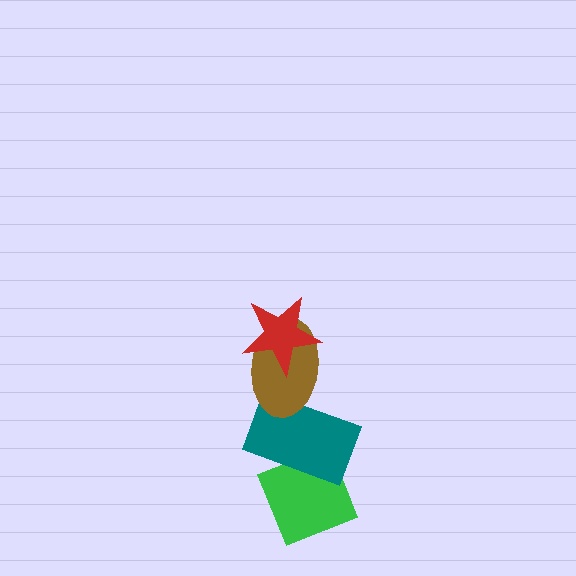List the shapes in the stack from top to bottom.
From top to bottom: the red star, the brown ellipse, the teal rectangle, the green diamond.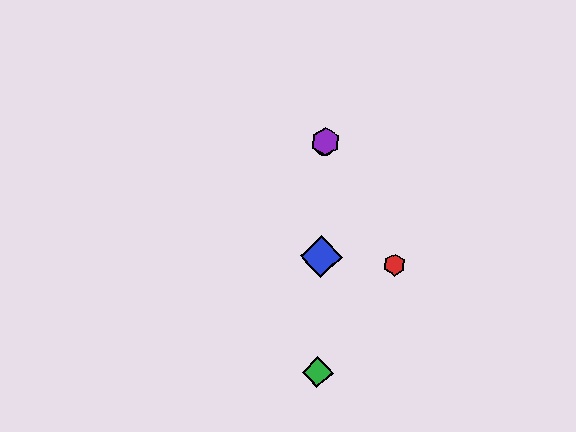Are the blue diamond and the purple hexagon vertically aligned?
Yes, both are at x≈321.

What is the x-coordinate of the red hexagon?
The red hexagon is at x≈395.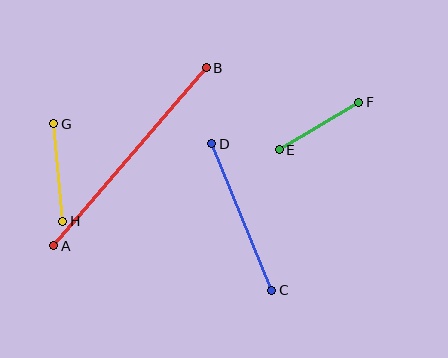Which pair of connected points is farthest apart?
Points A and B are farthest apart.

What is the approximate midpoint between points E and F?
The midpoint is at approximately (319, 126) pixels.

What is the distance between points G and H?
The distance is approximately 98 pixels.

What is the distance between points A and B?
The distance is approximately 234 pixels.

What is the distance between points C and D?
The distance is approximately 158 pixels.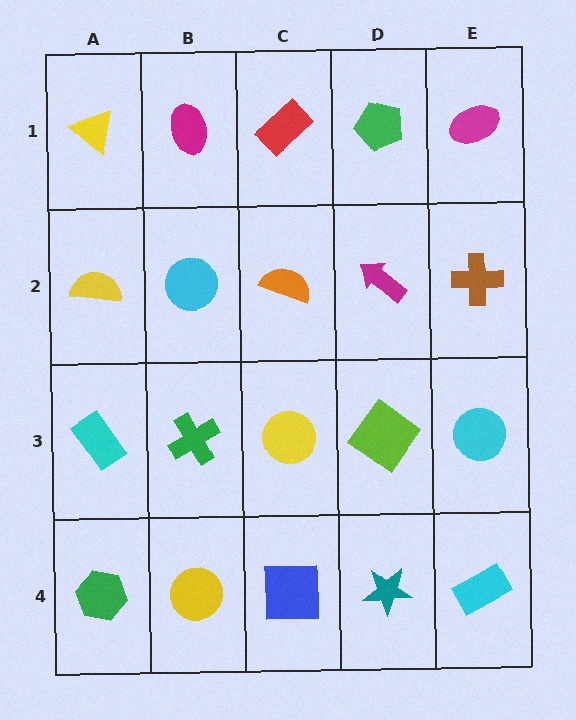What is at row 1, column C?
A red rectangle.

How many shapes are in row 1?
5 shapes.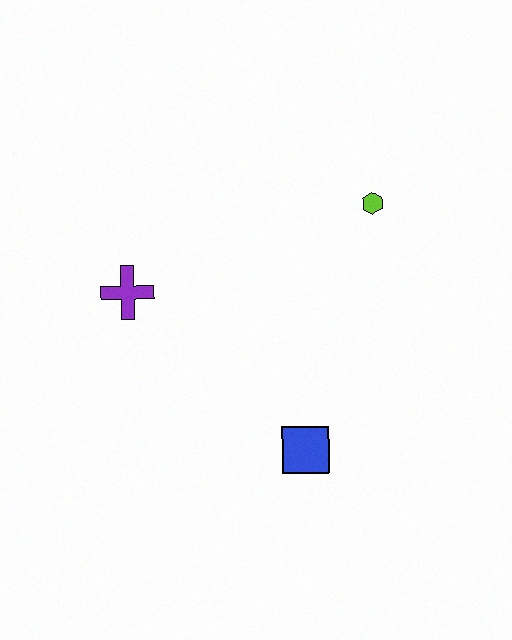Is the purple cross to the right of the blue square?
No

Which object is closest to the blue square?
The purple cross is closest to the blue square.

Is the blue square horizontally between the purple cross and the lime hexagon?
Yes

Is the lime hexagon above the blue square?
Yes